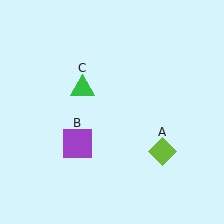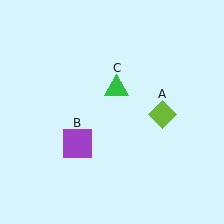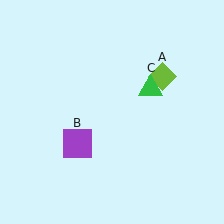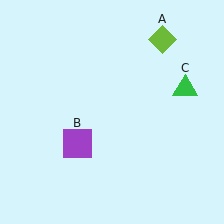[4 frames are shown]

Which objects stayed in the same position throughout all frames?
Purple square (object B) remained stationary.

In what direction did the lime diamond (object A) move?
The lime diamond (object A) moved up.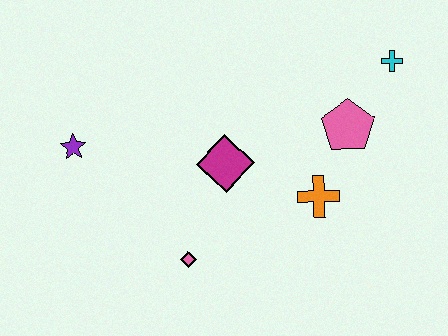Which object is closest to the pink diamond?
The magenta diamond is closest to the pink diamond.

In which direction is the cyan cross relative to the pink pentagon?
The cyan cross is above the pink pentagon.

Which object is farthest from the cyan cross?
The purple star is farthest from the cyan cross.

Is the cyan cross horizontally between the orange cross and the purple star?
No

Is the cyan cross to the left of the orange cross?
No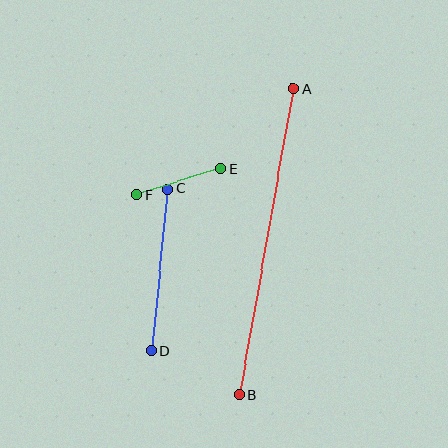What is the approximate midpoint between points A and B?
The midpoint is at approximately (266, 242) pixels.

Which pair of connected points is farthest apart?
Points A and B are farthest apart.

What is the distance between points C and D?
The distance is approximately 163 pixels.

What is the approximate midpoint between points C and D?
The midpoint is at approximately (159, 270) pixels.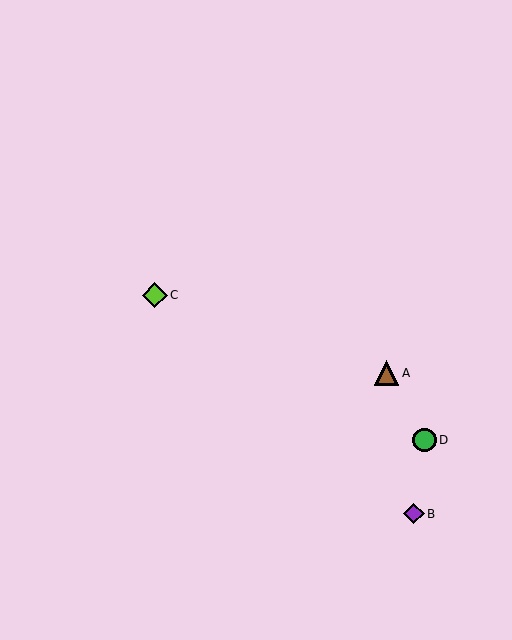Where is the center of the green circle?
The center of the green circle is at (424, 440).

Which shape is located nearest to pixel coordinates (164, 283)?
The lime diamond (labeled C) at (155, 295) is nearest to that location.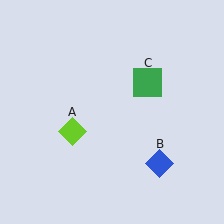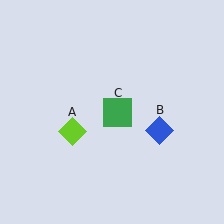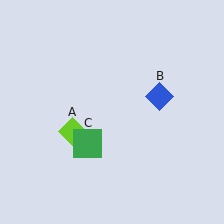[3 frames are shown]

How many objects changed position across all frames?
2 objects changed position: blue diamond (object B), green square (object C).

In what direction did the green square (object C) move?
The green square (object C) moved down and to the left.